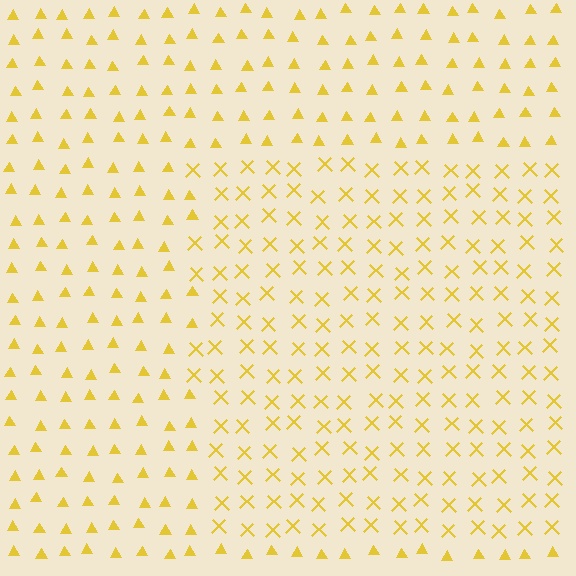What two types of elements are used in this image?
The image uses X marks inside the rectangle region and triangles outside it.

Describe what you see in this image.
The image is filled with small yellow elements arranged in a uniform grid. A rectangle-shaped region contains X marks, while the surrounding area contains triangles. The boundary is defined purely by the change in element shape.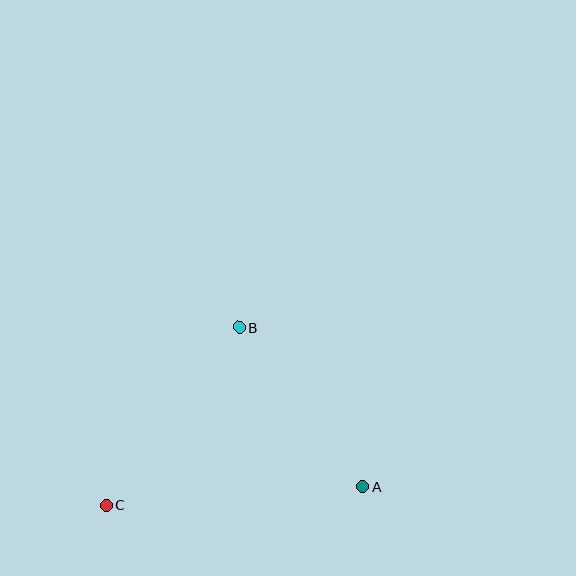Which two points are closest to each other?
Points A and B are closest to each other.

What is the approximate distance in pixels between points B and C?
The distance between B and C is approximately 222 pixels.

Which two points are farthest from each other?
Points A and C are farthest from each other.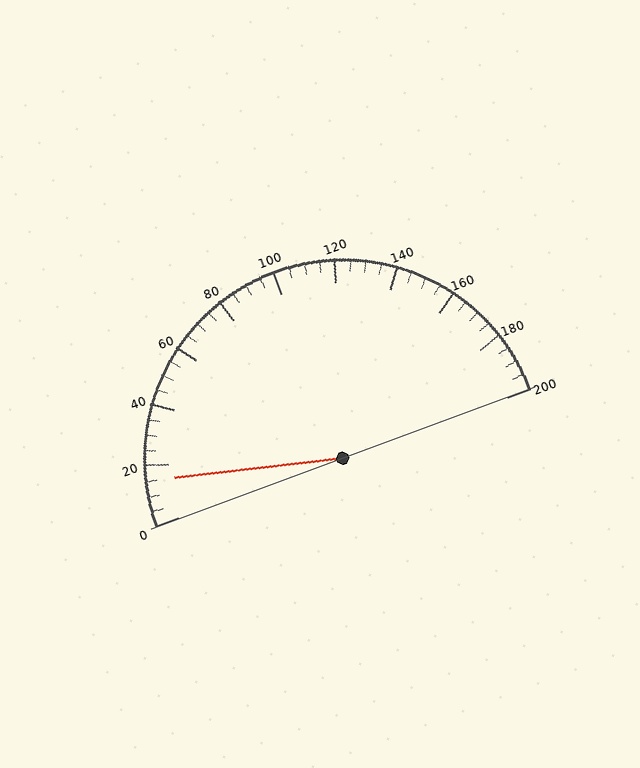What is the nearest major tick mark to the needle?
The nearest major tick mark is 20.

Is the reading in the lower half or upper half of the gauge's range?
The reading is in the lower half of the range (0 to 200).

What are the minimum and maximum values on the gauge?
The gauge ranges from 0 to 200.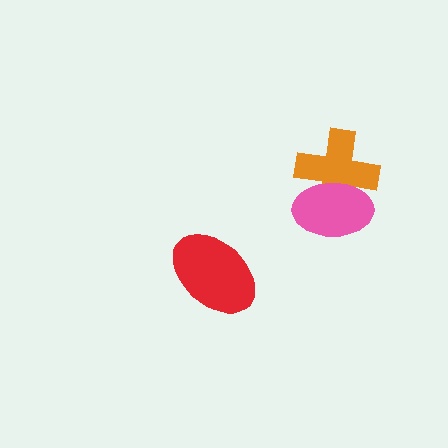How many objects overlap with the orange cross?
1 object overlaps with the orange cross.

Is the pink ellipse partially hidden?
No, no other shape covers it.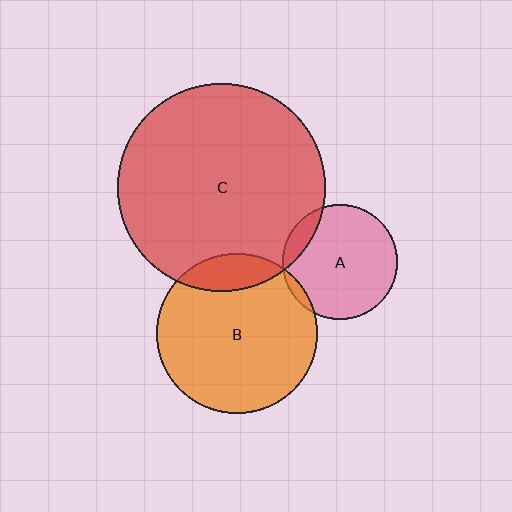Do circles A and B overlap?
Yes.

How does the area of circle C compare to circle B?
Approximately 1.7 times.